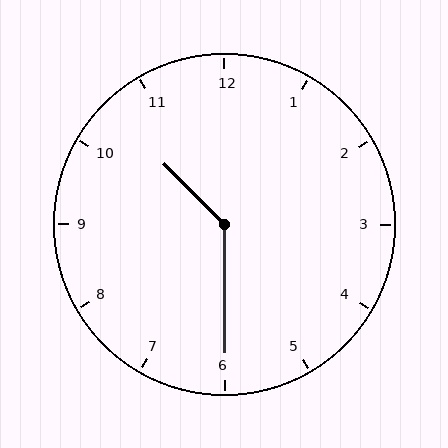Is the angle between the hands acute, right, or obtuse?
It is obtuse.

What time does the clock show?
10:30.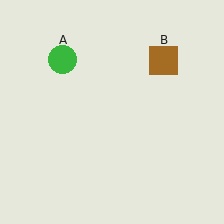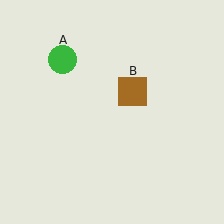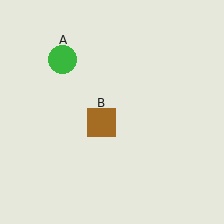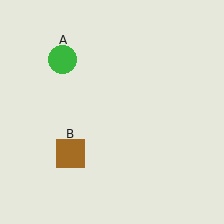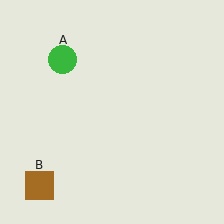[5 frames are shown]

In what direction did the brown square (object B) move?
The brown square (object B) moved down and to the left.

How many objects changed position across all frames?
1 object changed position: brown square (object B).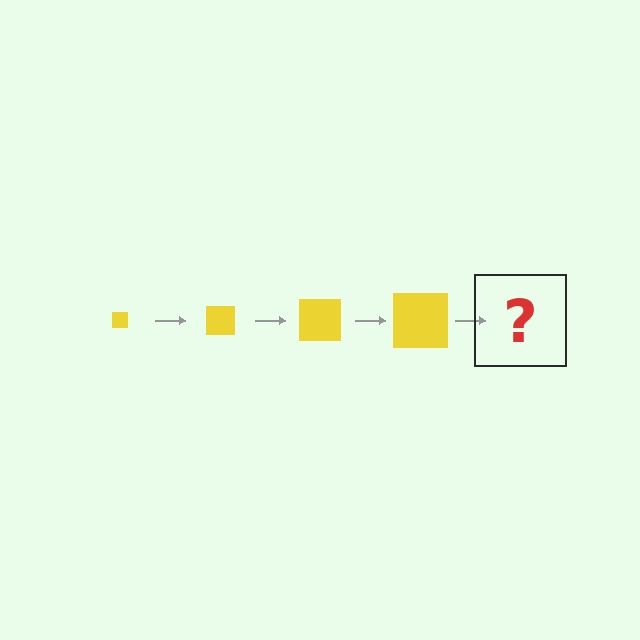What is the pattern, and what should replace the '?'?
The pattern is that the square gets progressively larger each step. The '?' should be a yellow square, larger than the previous one.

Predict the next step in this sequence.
The next step is a yellow square, larger than the previous one.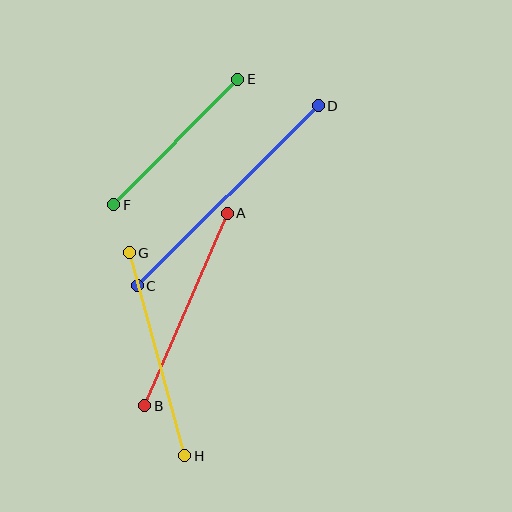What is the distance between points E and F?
The distance is approximately 176 pixels.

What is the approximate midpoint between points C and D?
The midpoint is at approximately (228, 196) pixels.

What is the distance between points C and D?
The distance is approximately 255 pixels.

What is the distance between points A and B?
The distance is approximately 209 pixels.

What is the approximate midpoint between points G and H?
The midpoint is at approximately (157, 354) pixels.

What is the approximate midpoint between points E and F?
The midpoint is at approximately (176, 142) pixels.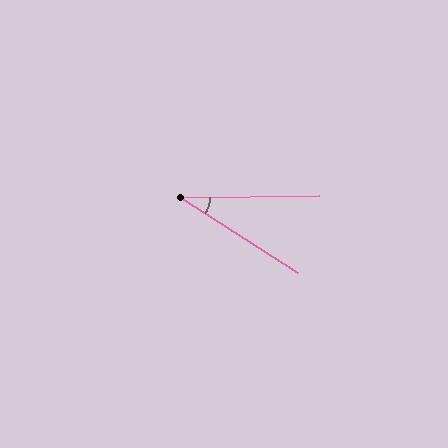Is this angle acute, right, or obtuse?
It is acute.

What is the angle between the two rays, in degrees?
Approximately 33 degrees.